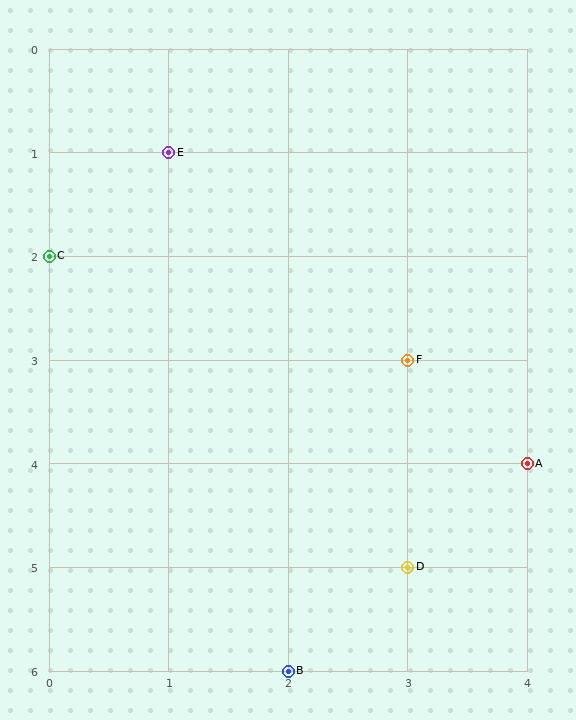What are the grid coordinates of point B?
Point B is at grid coordinates (2, 6).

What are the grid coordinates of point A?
Point A is at grid coordinates (4, 4).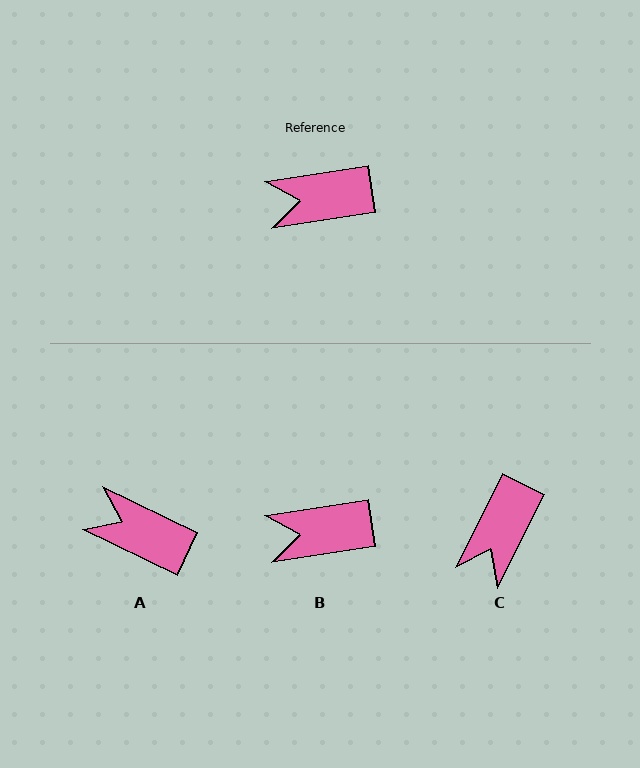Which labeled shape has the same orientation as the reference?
B.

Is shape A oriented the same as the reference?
No, it is off by about 34 degrees.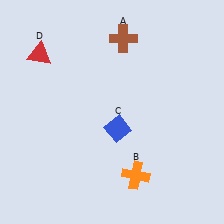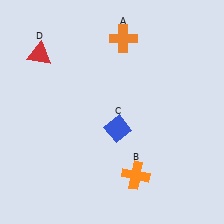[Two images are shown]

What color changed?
The cross (A) changed from brown in Image 1 to orange in Image 2.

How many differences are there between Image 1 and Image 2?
There is 1 difference between the two images.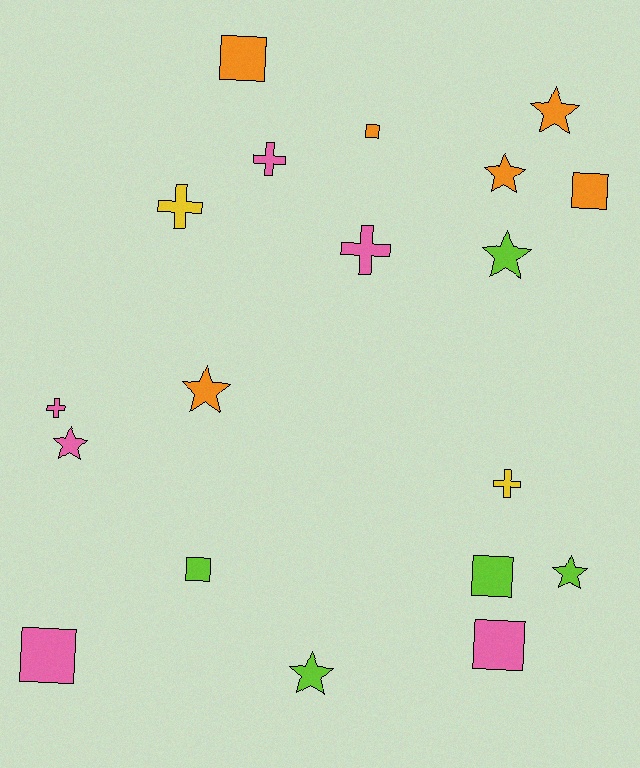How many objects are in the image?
There are 19 objects.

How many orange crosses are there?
There are no orange crosses.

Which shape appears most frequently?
Star, with 7 objects.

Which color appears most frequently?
Orange, with 6 objects.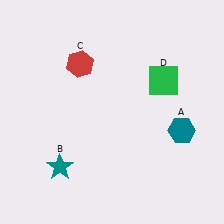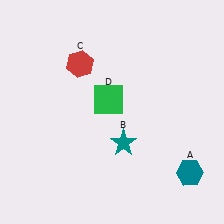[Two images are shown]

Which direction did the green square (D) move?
The green square (D) moved left.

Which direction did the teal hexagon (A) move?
The teal hexagon (A) moved down.